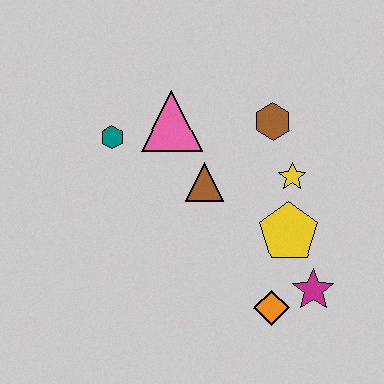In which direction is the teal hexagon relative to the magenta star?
The teal hexagon is to the left of the magenta star.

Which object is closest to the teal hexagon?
The pink triangle is closest to the teal hexagon.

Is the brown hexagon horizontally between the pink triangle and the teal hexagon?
No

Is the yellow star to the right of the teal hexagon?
Yes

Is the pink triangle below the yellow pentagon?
No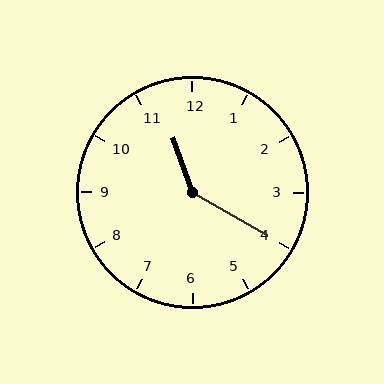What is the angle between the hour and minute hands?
Approximately 140 degrees.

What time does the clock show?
11:20.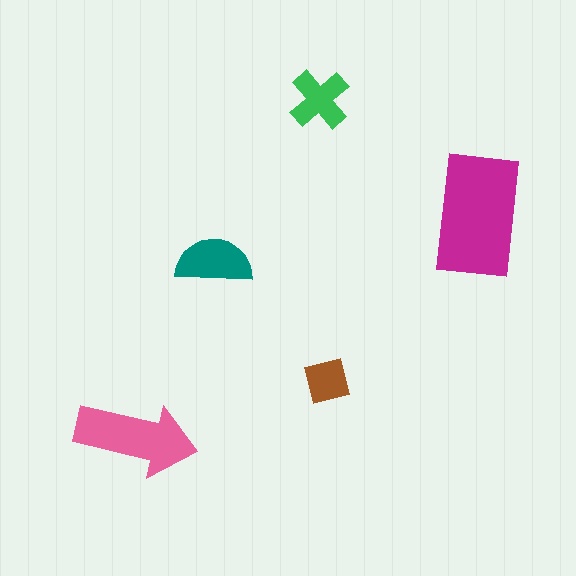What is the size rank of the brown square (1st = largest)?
5th.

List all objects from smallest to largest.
The brown square, the green cross, the teal semicircle, the pink arrow, the magenta rectangle.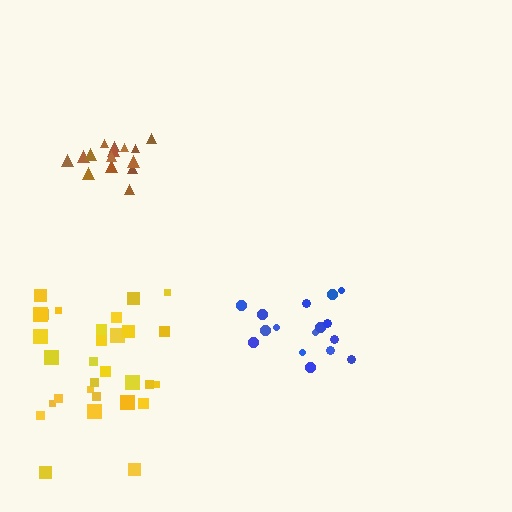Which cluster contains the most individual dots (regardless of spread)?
Yellow (30).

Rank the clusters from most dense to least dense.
brown, blue, yellow.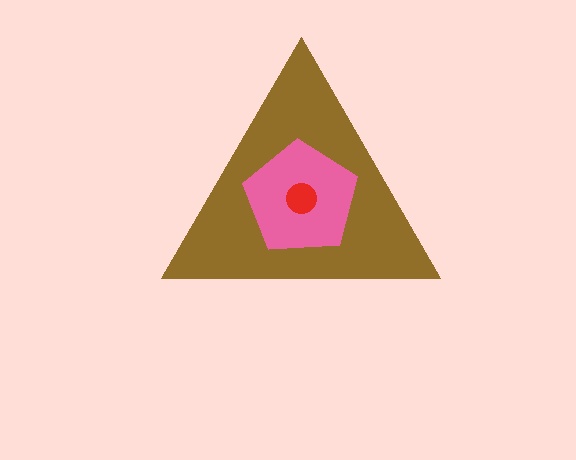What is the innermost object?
The red circle.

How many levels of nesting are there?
3.